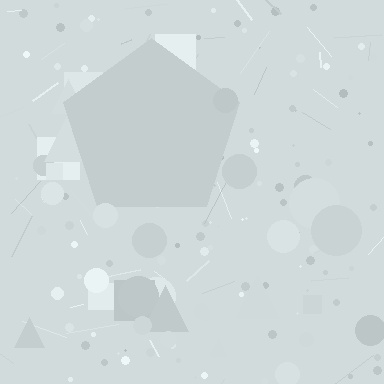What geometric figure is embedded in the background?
A pentagon is embedded in the background.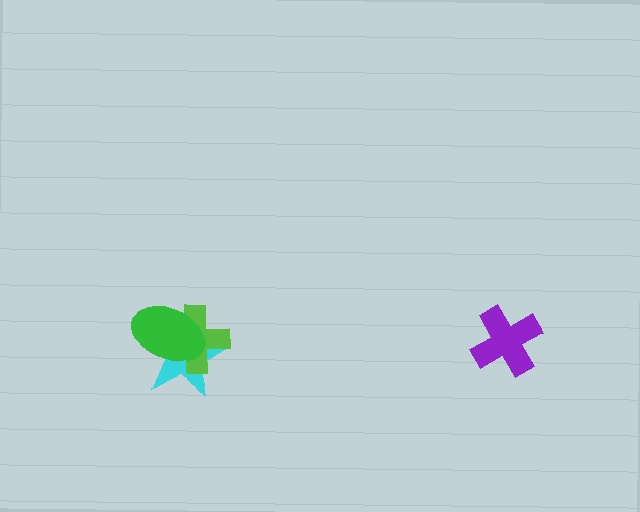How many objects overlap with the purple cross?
0 objects overlap with the purple cross.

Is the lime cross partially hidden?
Yes, it is partially covered by another shape.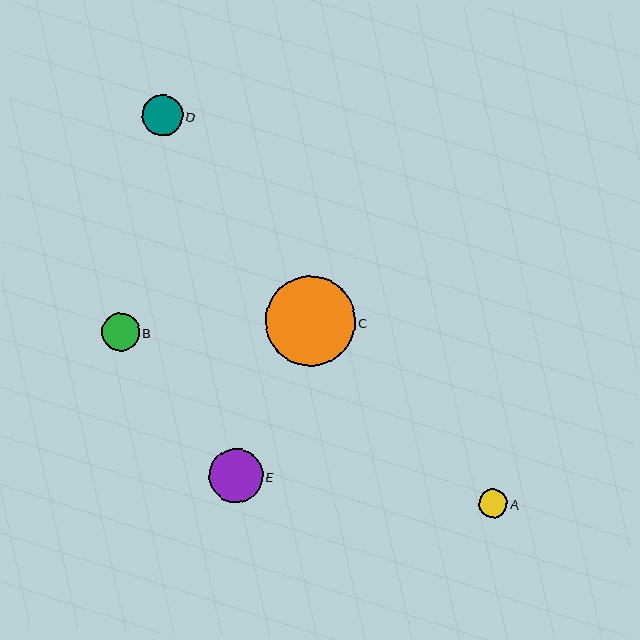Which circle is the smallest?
Circle A is the smallest with a size of approximately 29 pixels.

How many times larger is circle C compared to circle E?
Circle C is approximately 1.7 times the size of circle E.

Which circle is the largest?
Circle C is the largest with a size of approximately 90 pixels.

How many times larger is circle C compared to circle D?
Circle C is approximately 2.2 times the size of circle D.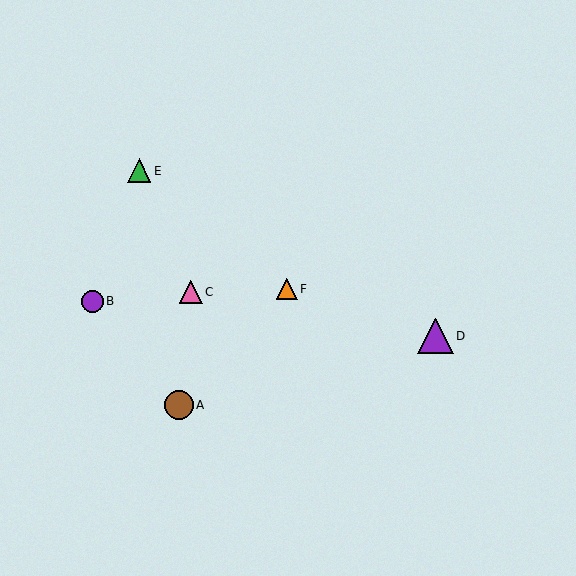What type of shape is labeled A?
Shape A is a brown circle.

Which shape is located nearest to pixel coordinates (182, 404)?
The brown circle (labeled A) at (179, 405) is nearest to that location.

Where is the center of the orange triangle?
The center of the orange triangle is at (287, 289).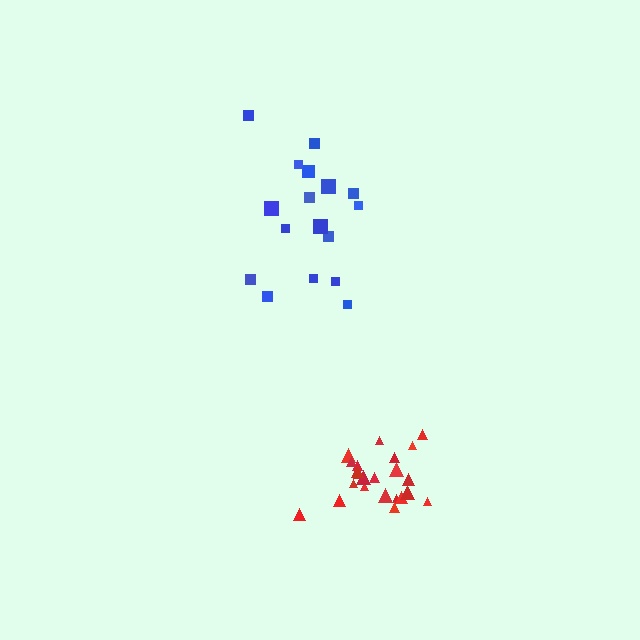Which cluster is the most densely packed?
Red.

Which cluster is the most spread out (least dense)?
Blue.